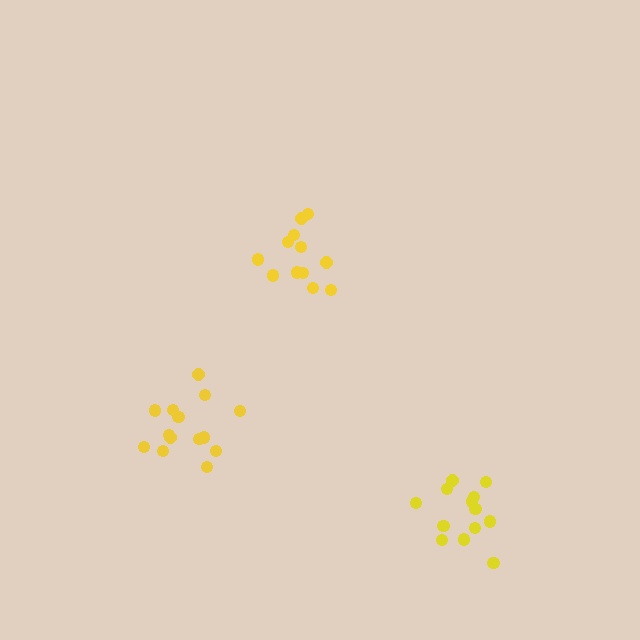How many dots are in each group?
Group 1: 13 dots, Group 2: 12 dots, Group 3: 14 dots (39 total).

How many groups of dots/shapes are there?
There are 3 groups.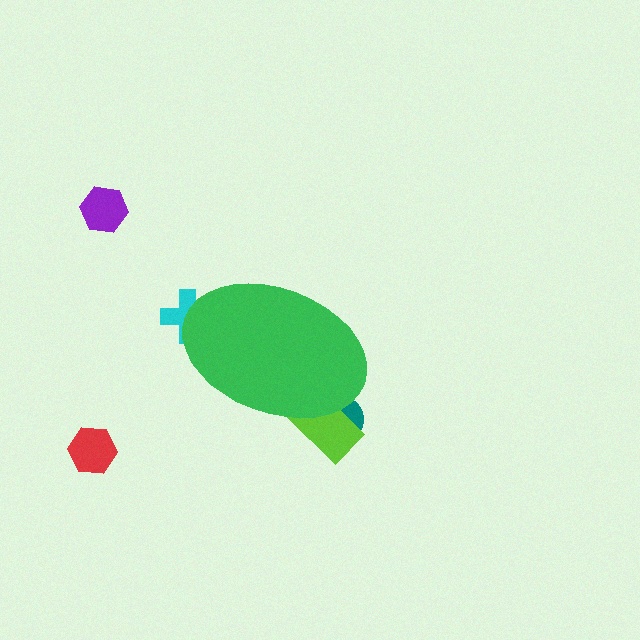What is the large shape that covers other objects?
A green ellipse.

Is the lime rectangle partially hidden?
Yes, the lime rectangle is partially hidden behind the green ellipse.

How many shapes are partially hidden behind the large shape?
3 shapes are partially hidden.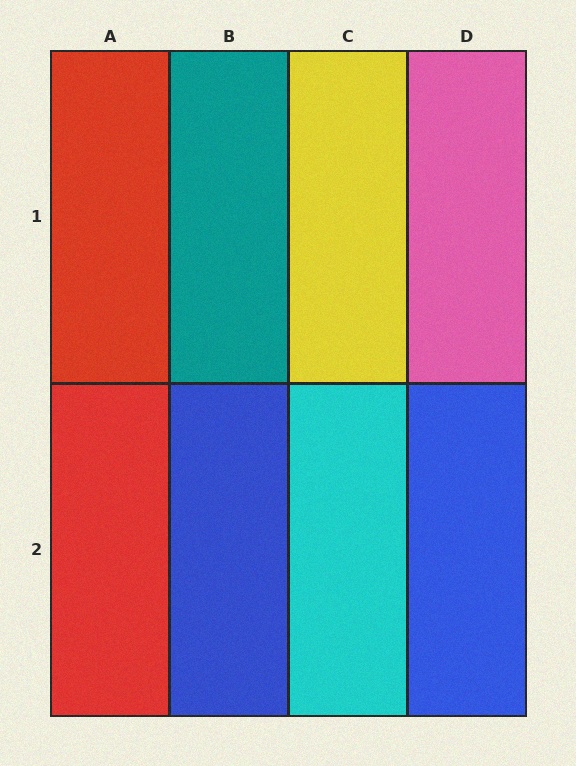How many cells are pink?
1 cell is pink.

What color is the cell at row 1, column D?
Pink.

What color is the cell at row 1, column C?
Yellow.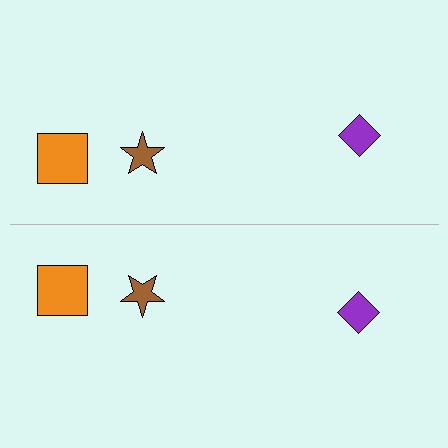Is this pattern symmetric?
Yes, this pattern has bilateral (reflection) symmetry.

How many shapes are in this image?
There are 6 shapes in this image.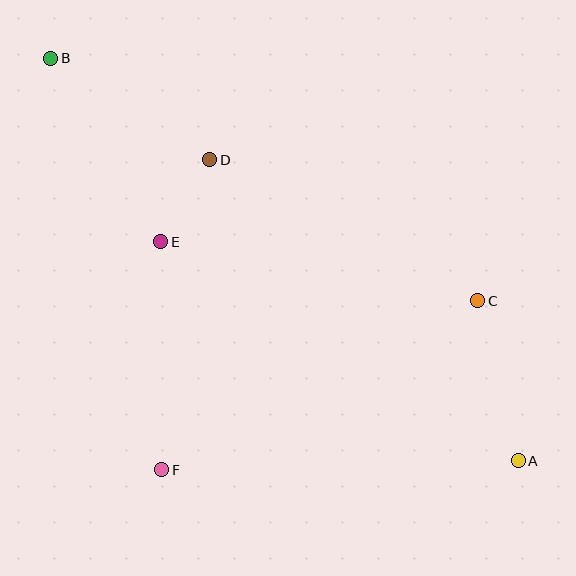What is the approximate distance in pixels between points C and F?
The distance between C and F is approximately 358 pixels.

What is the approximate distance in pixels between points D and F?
The distance between D and F is approximately 314 pixels.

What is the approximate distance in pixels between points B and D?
The distance between B and D is approximately 188 pixels.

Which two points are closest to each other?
Points D and E are closest to each other.